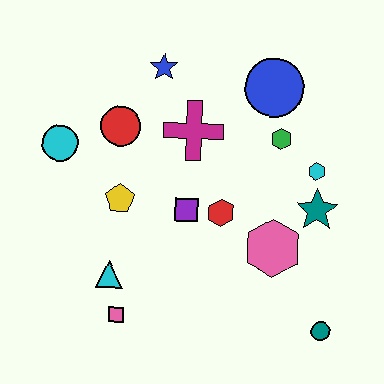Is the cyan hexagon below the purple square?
No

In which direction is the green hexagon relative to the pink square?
The green hexagon is above the pink square.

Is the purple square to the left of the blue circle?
Yes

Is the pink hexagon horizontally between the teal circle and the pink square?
Yes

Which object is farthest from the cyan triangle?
The blue circle is farthest from the cyan triangle.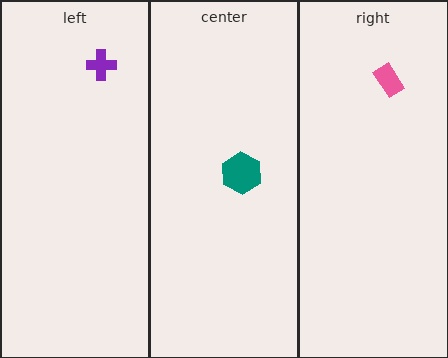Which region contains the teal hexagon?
The center region.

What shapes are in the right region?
The pink rectangle.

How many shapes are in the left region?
1.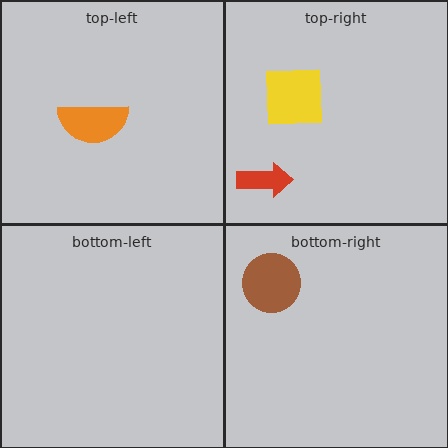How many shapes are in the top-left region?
1.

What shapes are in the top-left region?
The orange semicircle.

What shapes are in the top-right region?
The yellow square, the red arrow.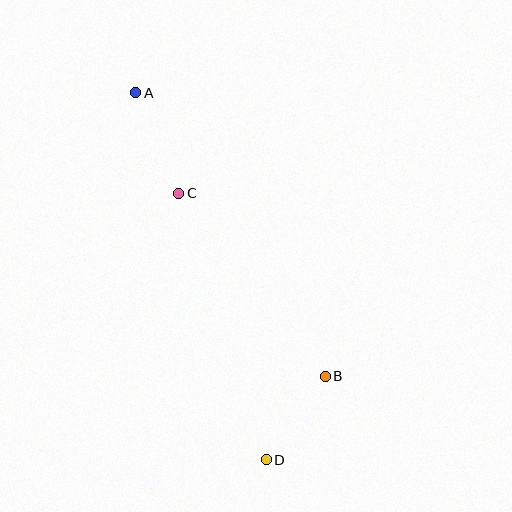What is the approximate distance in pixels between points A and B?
The distance between A and B is approximately 341 pixels.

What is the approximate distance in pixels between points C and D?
The distance between C and D is approximately 280 pixels.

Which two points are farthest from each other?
Points A and D are farthest from each other.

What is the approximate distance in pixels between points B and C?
The distance between B and C is approximately 234 pixels.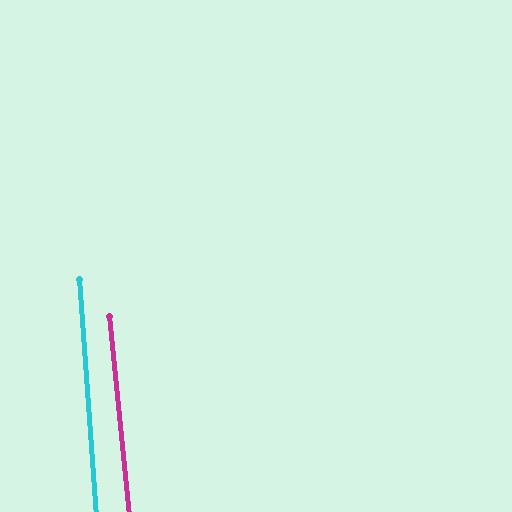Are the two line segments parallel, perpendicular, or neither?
Parallel — their directions differ by only 1.8°.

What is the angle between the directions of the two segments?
Approximately 2 degrees.